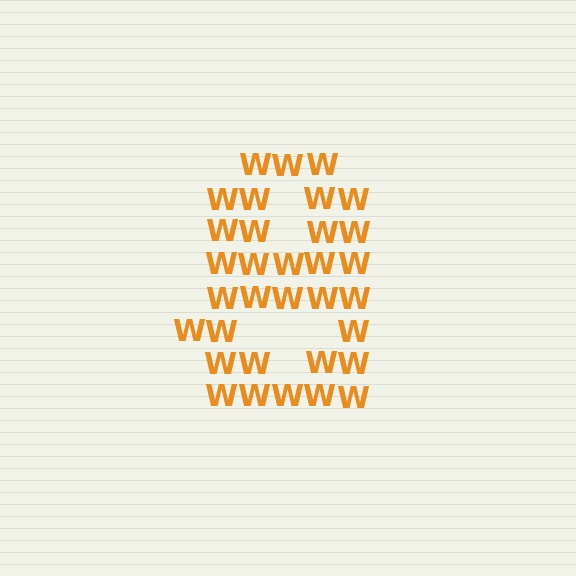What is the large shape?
The large shape is the digit 8.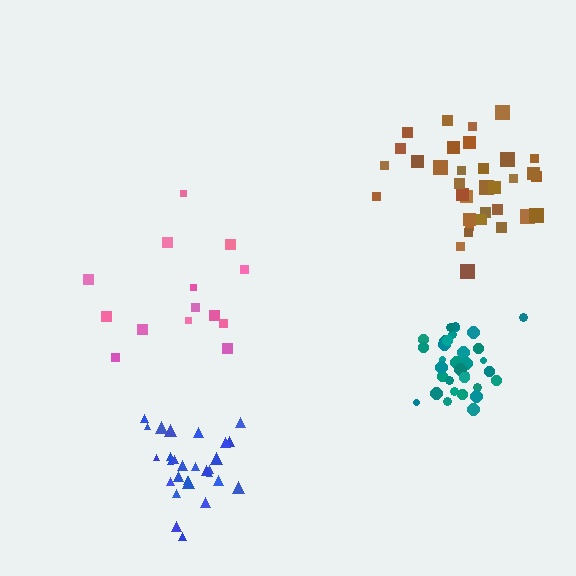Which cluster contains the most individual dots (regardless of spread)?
Teal (34).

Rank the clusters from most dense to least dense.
teal, blue, brown, pink.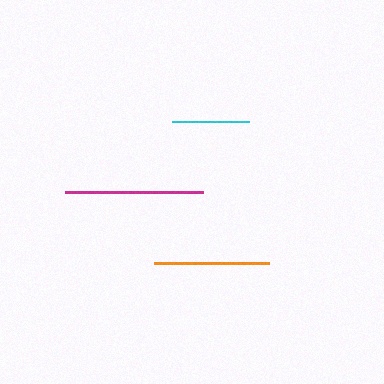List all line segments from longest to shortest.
From longest to shortest: magenta, orange, cyan.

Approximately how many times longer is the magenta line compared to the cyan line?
The magenta line is approximately 1.8 times the length of the cyan line.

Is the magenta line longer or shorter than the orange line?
The magenta line is longer than the orange line.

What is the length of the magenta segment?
The magenta segment is approximately 138 pixels long.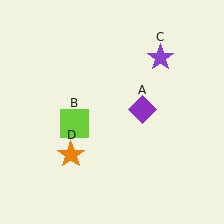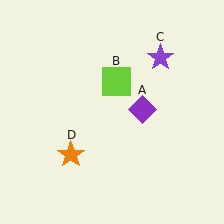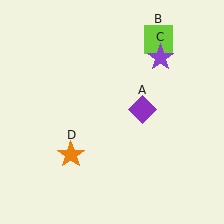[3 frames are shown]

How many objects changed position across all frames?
1 object changed position: lime square (object B).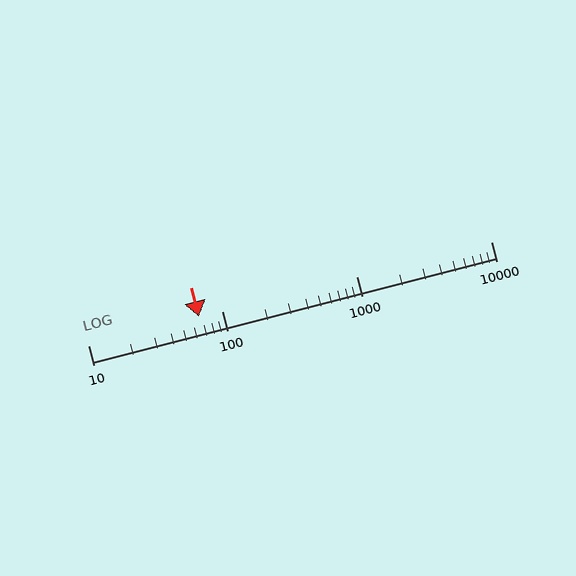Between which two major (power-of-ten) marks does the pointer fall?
The pointer is between 10 and 100.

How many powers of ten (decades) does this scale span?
The scale spans 3 decades, from 10 to 10000.